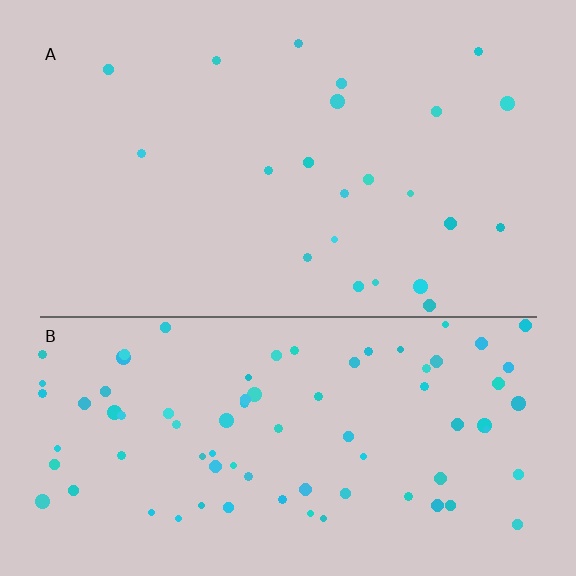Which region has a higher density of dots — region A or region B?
B (the bottom).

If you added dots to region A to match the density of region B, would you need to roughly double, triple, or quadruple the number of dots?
Approximately quadruple.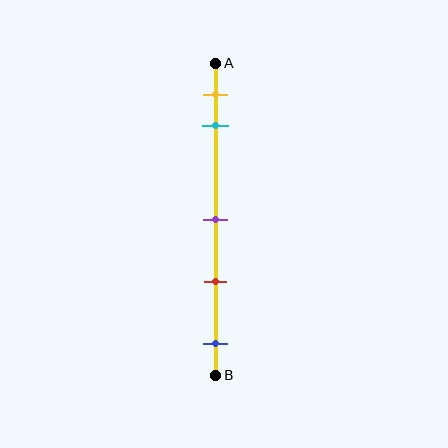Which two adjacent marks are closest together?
The yellow and cyan marks are the closest adjacent pair.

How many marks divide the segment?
There are 5 marks dividing the segment.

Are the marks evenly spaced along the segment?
No, the marks are not evenly spaced.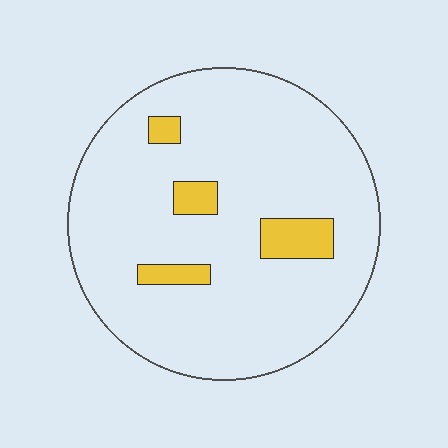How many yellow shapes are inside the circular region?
4.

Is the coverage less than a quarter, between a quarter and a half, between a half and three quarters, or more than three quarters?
Less than a quarter.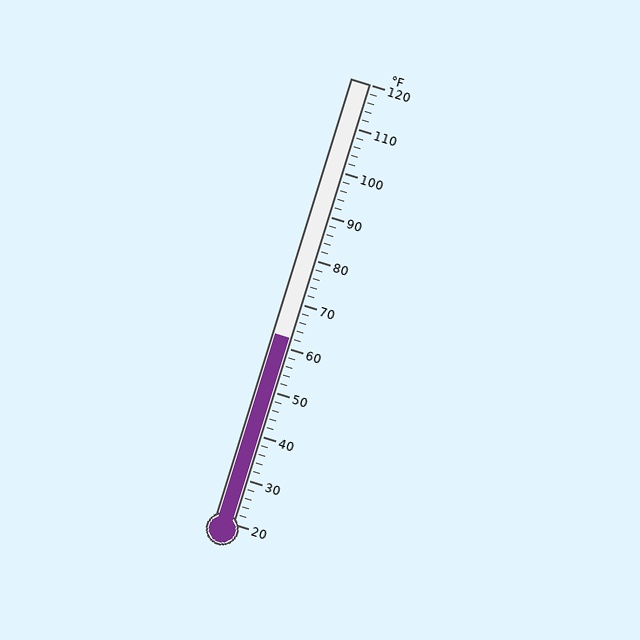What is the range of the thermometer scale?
The thermometer scale ranges from 20°F to 120°F.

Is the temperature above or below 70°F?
The temperature is below 70°F.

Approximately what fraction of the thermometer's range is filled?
The thermometer is filled to approximately 40% of its range.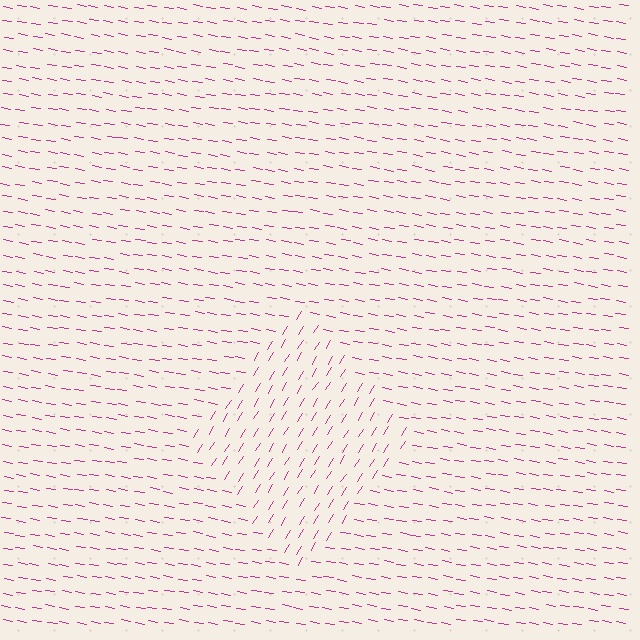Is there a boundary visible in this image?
Yes, there is a texture boundary formed by a change in line orientation.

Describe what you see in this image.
The image is filled with small magenta line segments. A diamond region in the image has lines oriented differently from the surrounding lines, creating a visible texture boundary.